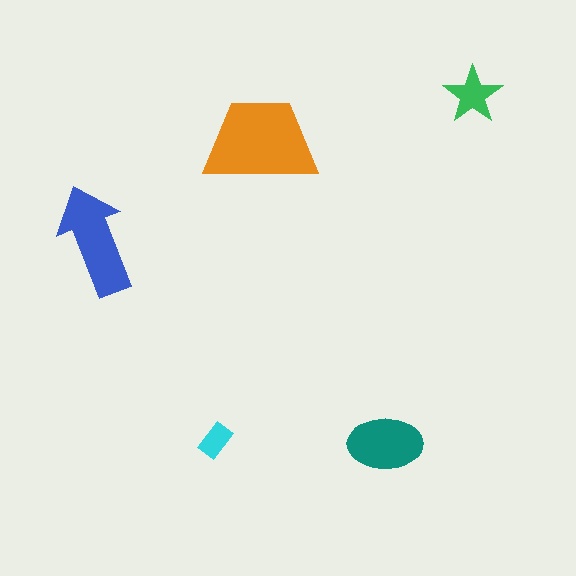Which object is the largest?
The orange trapezoid.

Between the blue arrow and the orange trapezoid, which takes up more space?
The orange trapezoid.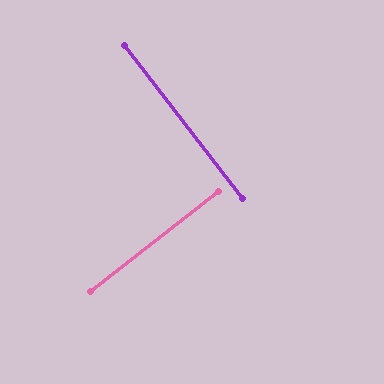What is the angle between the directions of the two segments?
Approximately 90 degrees.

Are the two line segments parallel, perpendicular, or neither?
Perpendicular — they meet at approximately 90°.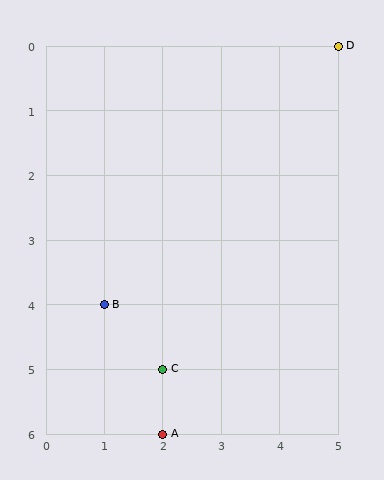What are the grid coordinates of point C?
Point C is at grid coordinates (2, 5).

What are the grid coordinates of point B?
Point B is at grid coordinates (1, 4).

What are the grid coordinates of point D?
Point D is at grid coordinates (5, 0).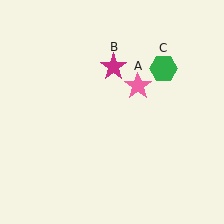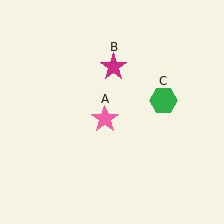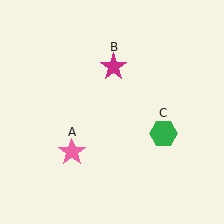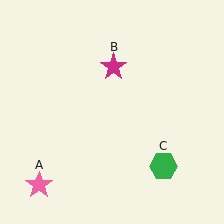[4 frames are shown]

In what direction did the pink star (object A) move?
The pink star (object A) moved down and to the left.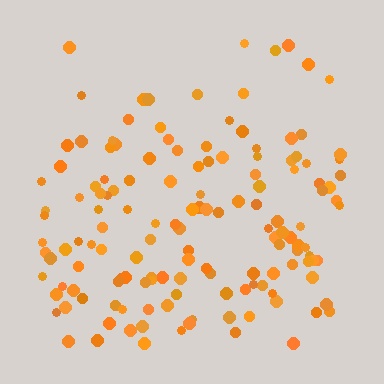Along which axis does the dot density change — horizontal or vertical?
Vertical.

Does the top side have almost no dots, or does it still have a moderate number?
Still a moderate number, just noticeably fewer than the bottom.